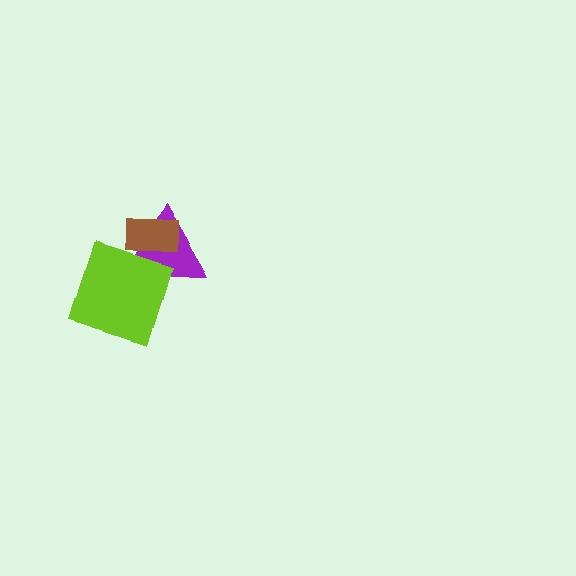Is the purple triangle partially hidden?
Yes, it is partially covered by another shape.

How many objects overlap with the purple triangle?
2 objects overlap with the purple triangle.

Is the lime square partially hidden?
No, no other shape covers it.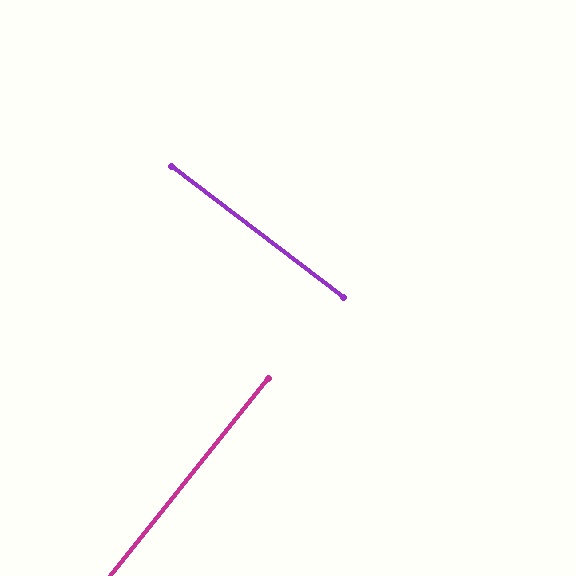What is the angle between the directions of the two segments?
Approximately 88 degrees.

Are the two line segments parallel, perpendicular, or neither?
Perpendicular — they meet at approximately 88°.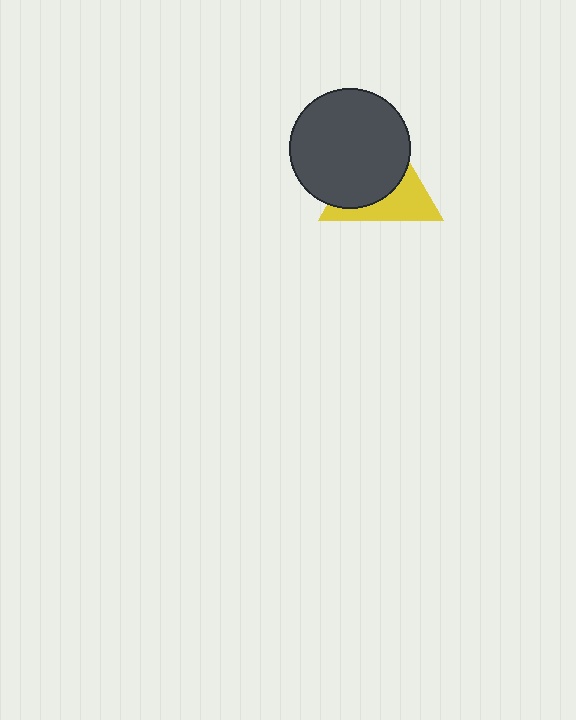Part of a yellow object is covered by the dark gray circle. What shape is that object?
It is a triangle.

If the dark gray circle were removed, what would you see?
You would see the complete yellow triangle.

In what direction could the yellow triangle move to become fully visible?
The yellow triangle could move toward the lower-right. That would shift it out from behind the dark gray circle entirely.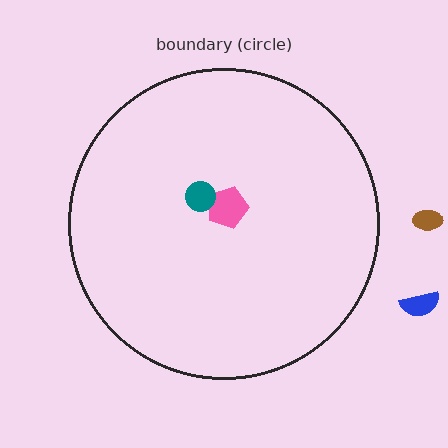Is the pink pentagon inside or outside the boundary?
Inside.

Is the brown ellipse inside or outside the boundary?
Outside.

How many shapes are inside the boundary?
2 inside, 2 outside.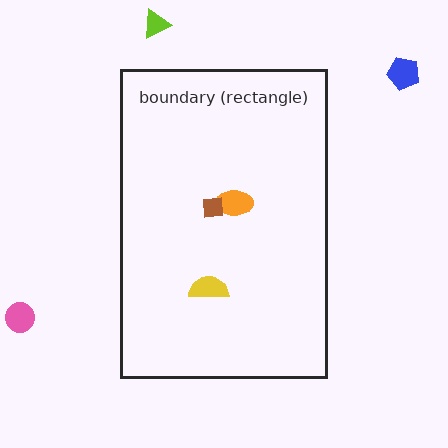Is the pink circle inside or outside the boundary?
Outside.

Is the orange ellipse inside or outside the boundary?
Inside.